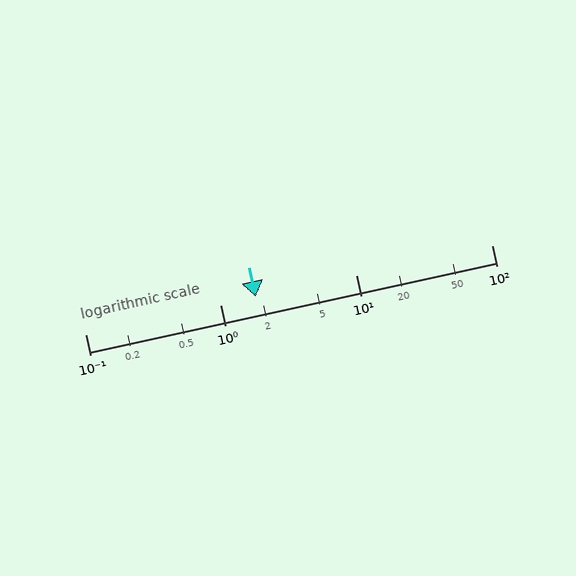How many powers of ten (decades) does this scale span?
The scale spans 3 decades, from 0.1 to 100.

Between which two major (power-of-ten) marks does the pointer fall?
The pointer is between 1 and 10.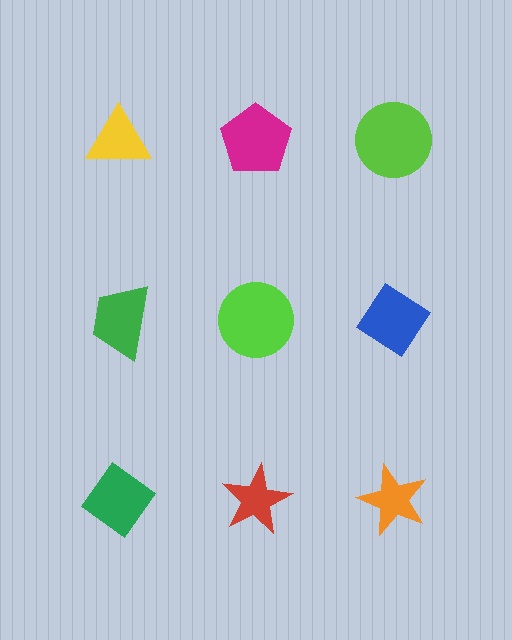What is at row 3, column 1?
A green diamond.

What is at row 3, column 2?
A red star.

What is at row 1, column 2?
A magenta pentagon.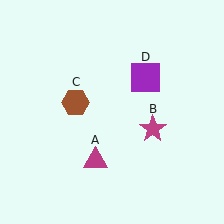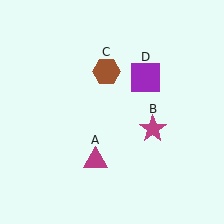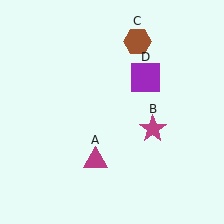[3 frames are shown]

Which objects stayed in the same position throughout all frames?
Magenta triangle (object A) and magenta star (object B) and purple square (object D) remained stationary.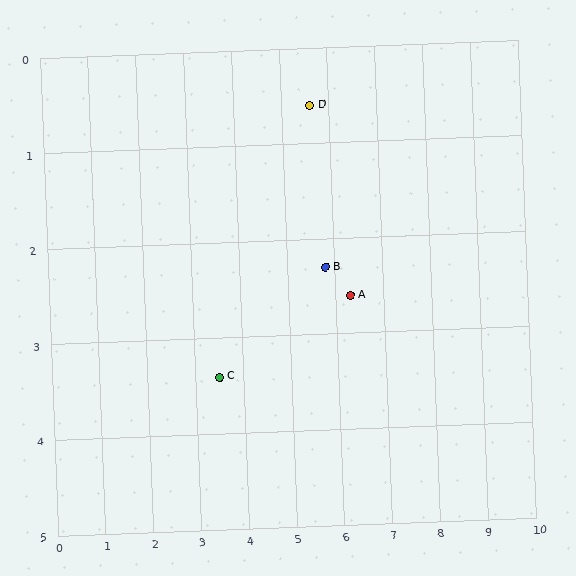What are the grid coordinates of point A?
Point A is at approximately (6.3, 2.6).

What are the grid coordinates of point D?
Point D is at approximately (5.6, 0.6).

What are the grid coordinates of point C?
Point C is at approximately (3.5, 3.4).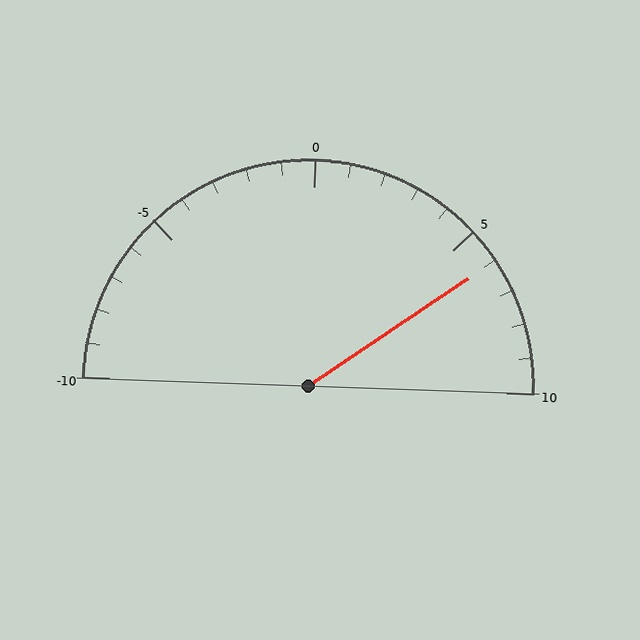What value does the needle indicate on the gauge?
The needle indicates approximately 6.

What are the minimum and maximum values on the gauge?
The gauge ranges from -10 to 10.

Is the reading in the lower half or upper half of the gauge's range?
The reading is in the upper half of the range (-10 to 10).